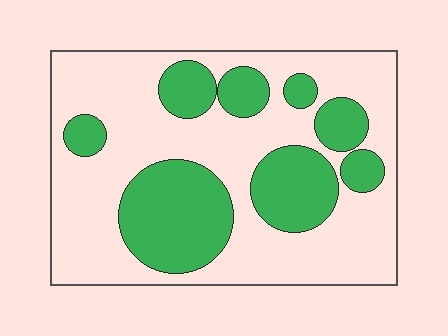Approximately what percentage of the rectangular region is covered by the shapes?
Approximately 35%.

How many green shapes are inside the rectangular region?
8.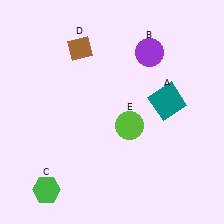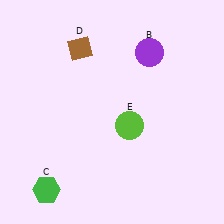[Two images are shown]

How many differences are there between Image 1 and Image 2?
There is 1 difference between the two images.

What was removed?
The teal square (A) was removed in Image 2.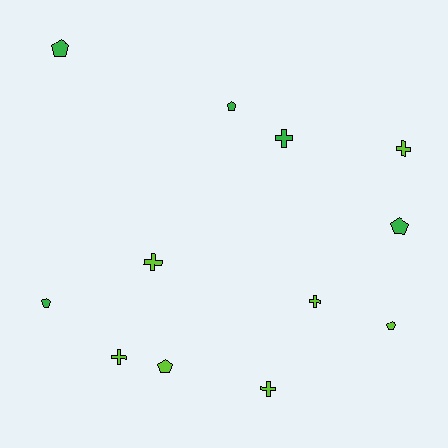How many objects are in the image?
There are 12 objects.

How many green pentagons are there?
There are 4 green pentagons.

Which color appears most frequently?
Lime, with 7 objects.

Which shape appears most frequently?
Cross, with 6 objects.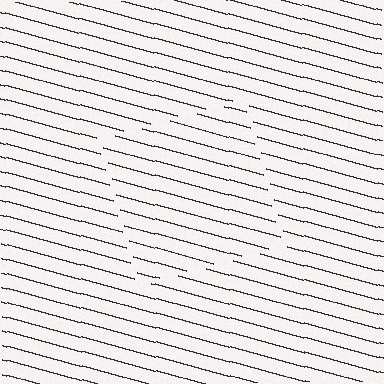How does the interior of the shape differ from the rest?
The interior of the shape contains the same grating, shifted by half a period — the contour is defined by the phase discontinuity where line-ends from the inner and outer gratings abut.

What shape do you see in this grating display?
An illusory square. The interior of the shape contains the same grating, shifted by half a period — the contour is defined by the phase discontinuity where line-ends from the inner and outer gratings abut.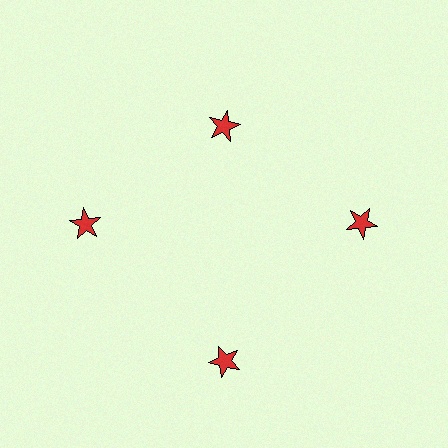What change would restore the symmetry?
The symmetry would be restored by moving it outward, back onto the ring so that all 4 stars sit at equal angles and equal distance from the center.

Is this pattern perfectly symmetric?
No. The 4 red stars are arranged in a ring, but one element near the 12 o'clock position is pulled inward toward the center, breaking the 4-fold rotational symmetry.